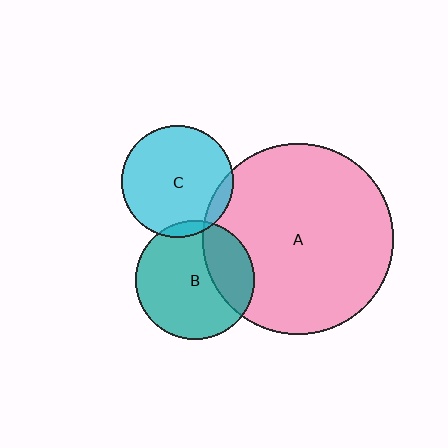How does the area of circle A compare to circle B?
Approximately 2.6 times.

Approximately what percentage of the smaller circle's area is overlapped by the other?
Approximately 30%.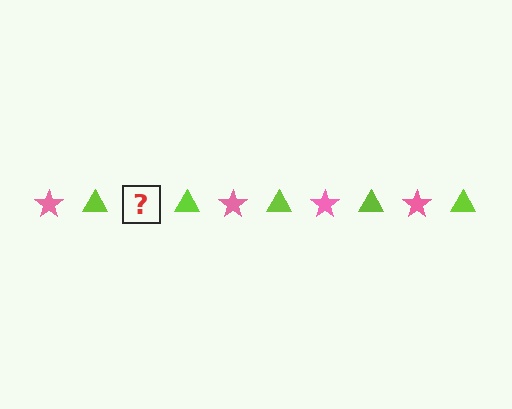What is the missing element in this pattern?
The missing element is a pink star.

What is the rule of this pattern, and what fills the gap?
The rule is that the pattern alternates between pink star and lime triangle. The gap should be filled with a pink star.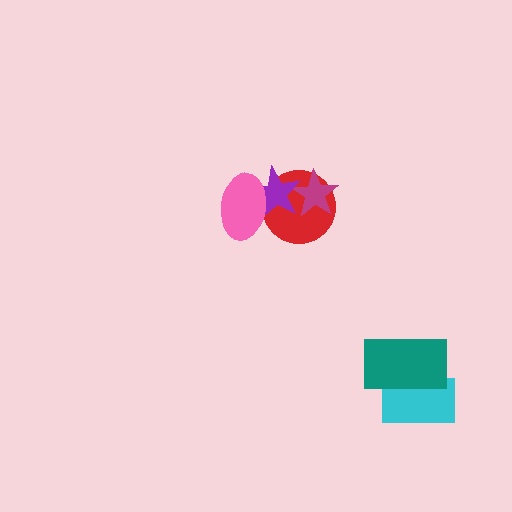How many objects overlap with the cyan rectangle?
1 object overlaps with the cyan rectangle.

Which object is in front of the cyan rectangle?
The teal rectangle is in front of the cyan rectangle.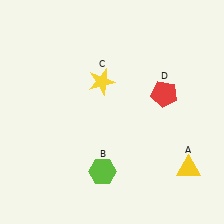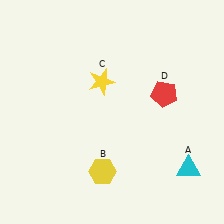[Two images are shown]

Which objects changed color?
A changed from yellow to cyan. B changed from lime to yellow.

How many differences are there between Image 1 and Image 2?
There are 2 differences between the two images.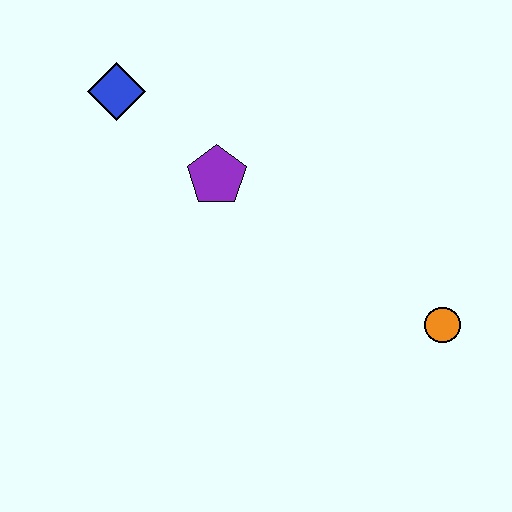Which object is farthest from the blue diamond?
The orange circle is farthest from the blue diamond.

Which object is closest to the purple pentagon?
The blue diamond is closest to the purple pentagon.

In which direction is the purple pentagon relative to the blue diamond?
The purple pentagon is to the right of the blue diamond.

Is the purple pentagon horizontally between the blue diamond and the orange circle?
Yes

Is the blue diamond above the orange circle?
Yes